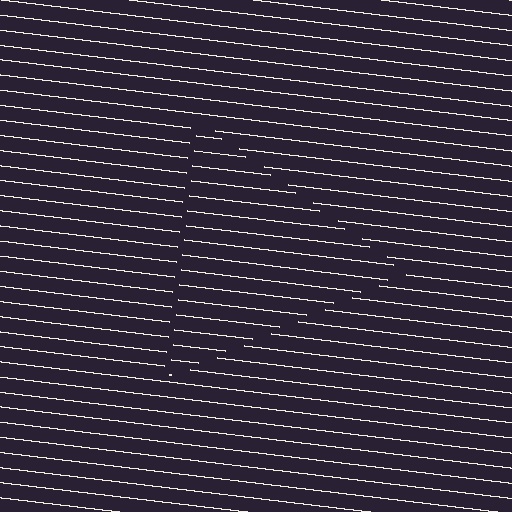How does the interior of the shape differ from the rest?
The interior of the shape contains the same grating, shifted by half a period — the contour is defined by the phase discontinuity where line-ends from the inner and outer gratings abut.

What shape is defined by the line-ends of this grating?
An illusory triangle. The interior of the shape contains the same grating, shifted by half a period — the contour is defined by the phase discontinuity where line-ends from the inner and outer gratings abut.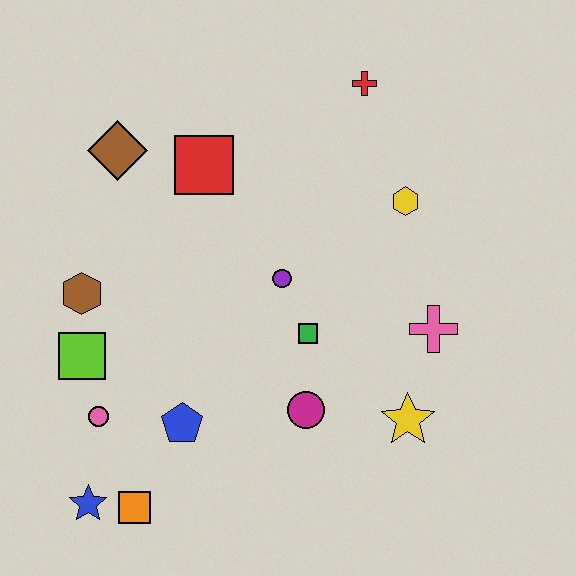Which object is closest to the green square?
The purple circle is closest to the green square.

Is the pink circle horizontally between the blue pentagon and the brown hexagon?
Yes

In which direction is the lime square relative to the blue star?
The lime square is above the blue star.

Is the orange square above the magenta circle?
No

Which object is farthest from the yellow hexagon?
The blue star is farthest from the yellow hexagon.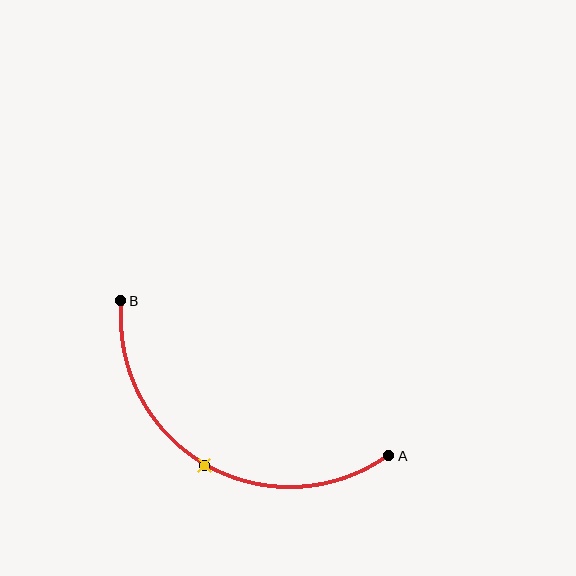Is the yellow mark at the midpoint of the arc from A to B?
Yes. The yellow mark lies on the arc at equal arc-length from both A and B — it is the arc midpoint.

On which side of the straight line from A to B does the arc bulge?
The arc bulges below the straight line connecting A and B.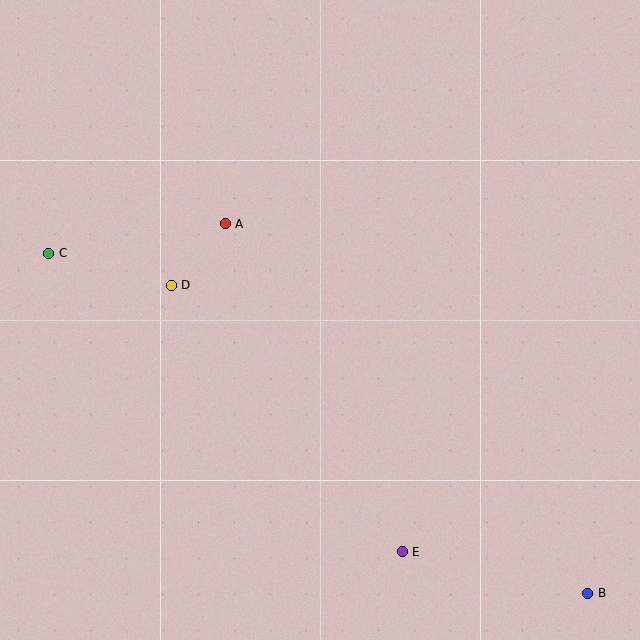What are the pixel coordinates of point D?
Point D is at (171, 285).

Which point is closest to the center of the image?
Point A at (225, 224) is closest to the center.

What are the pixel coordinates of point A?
Point A is at (225, 224).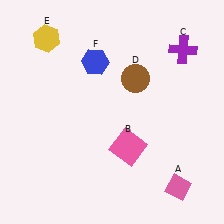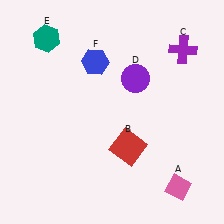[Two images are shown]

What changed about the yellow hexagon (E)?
In Image 1, E is yellow. In Image 2, it changed to teal.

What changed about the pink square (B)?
In Image 1, B is pink. In Image 2, it changed to red.